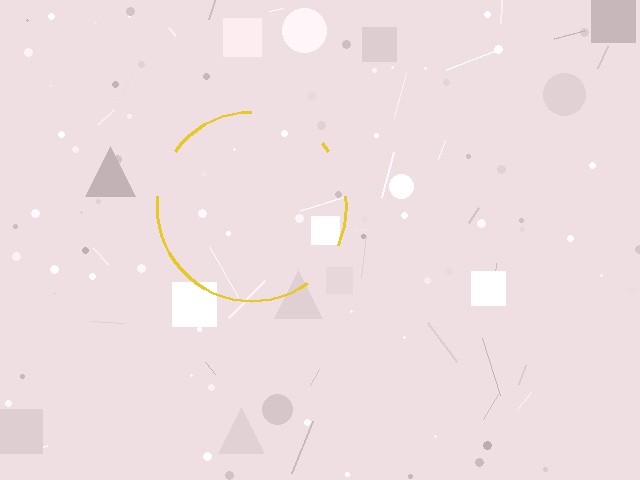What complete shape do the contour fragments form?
The contour fragments form a circle.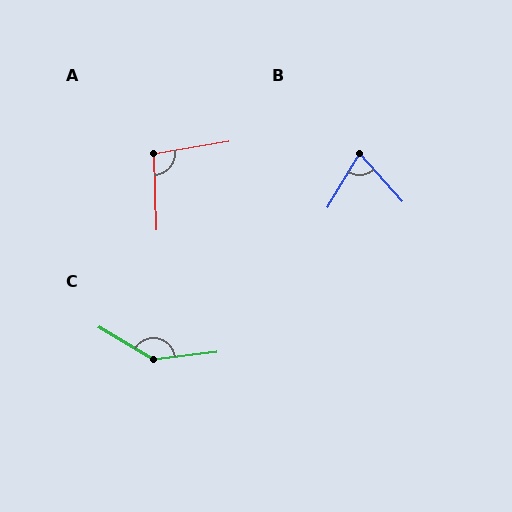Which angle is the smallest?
B, at approximately 73 degrees.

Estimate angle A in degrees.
Approximately 97 degrees.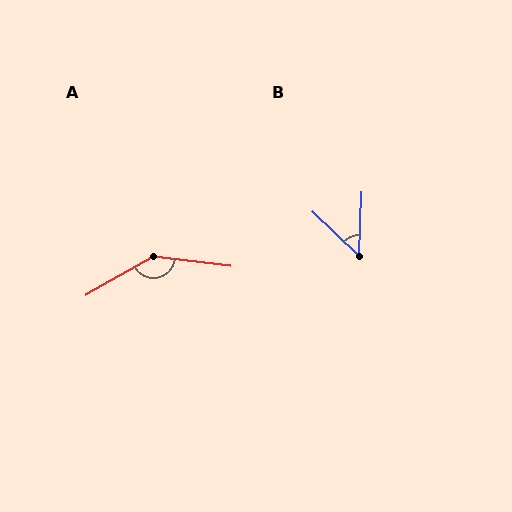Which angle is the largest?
A, at approximately 143 degrees.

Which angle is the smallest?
B, at approximately 49 degrees.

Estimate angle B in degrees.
Approximately 49 degrees.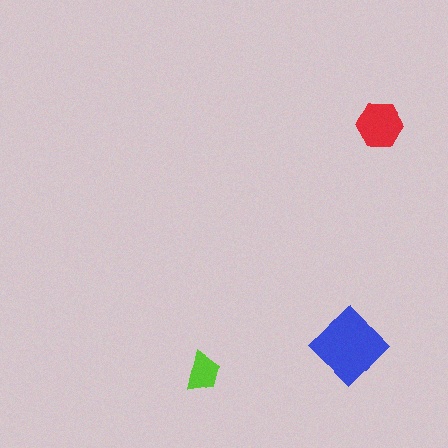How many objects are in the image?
There are 3 objects in the image.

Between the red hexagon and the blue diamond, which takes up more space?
The blue diamond.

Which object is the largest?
The blue diamond.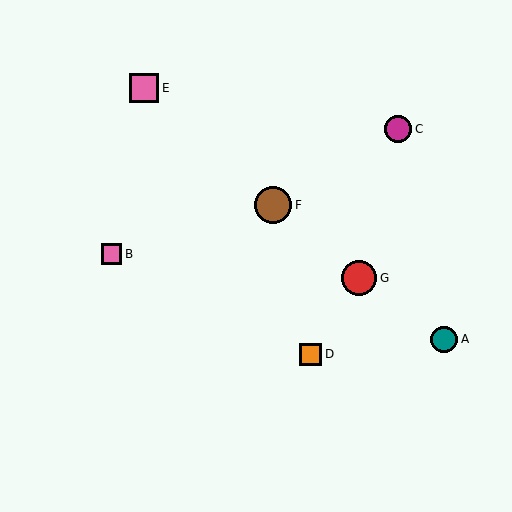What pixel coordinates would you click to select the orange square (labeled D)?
Click at (311, 354) to select the orange square D.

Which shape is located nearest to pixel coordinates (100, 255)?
The pink square (labeled B) at (111, 254) is nearest to that location.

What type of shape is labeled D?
Shape D is an orange square.